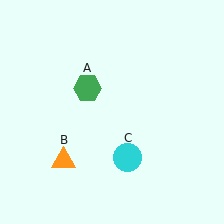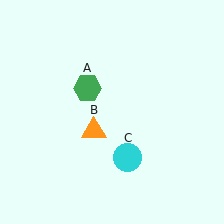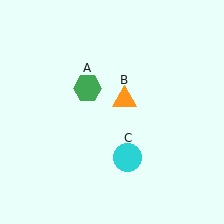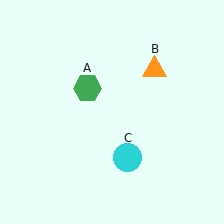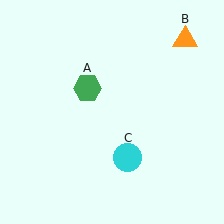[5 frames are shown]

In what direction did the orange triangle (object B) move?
The orange triangle (object B) moved up and to the right.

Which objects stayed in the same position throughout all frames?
Green hexagon (object A) and cyan circle (object C) remained stationary.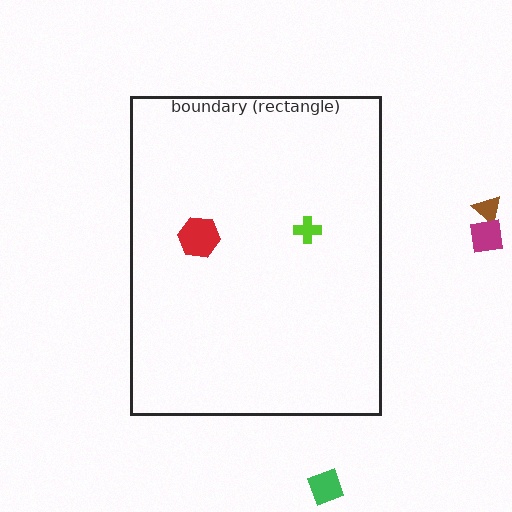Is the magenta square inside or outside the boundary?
Outside.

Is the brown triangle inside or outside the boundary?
Outside.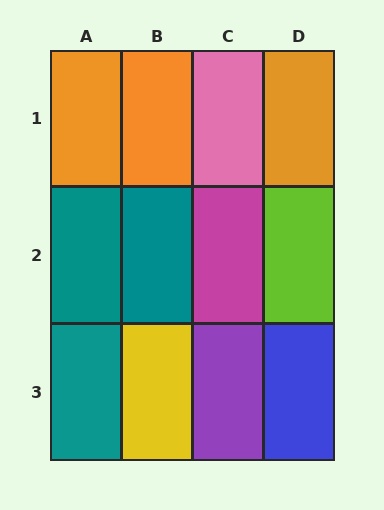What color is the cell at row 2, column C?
Magenta.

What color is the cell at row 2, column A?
Teal.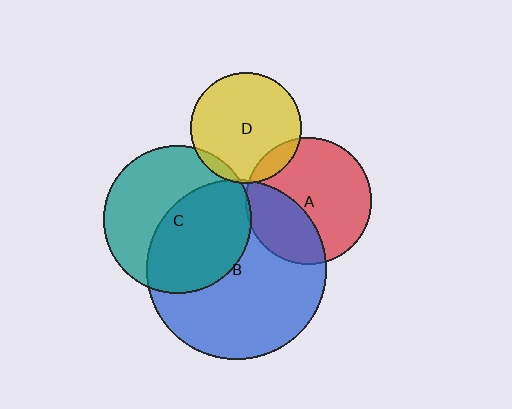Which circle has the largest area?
Circle B (blue).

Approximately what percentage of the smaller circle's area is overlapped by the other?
Approximately 35%.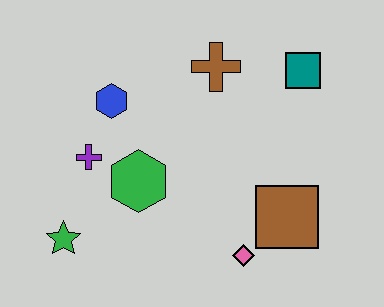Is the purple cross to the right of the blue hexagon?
No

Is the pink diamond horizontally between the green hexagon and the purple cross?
No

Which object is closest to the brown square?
The pink diamond is closest to the brown square.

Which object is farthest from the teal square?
The green star is farthest from the teal square.